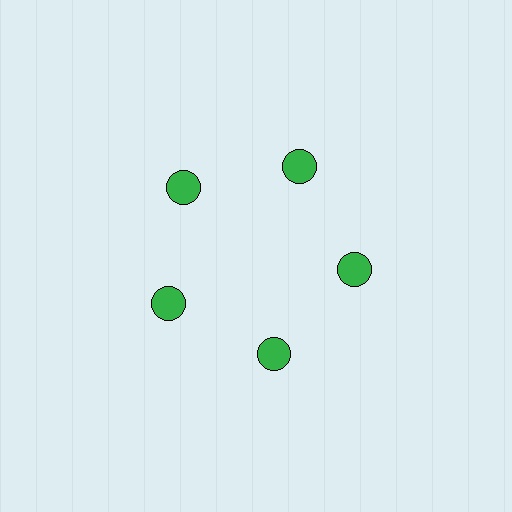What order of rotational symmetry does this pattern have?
This pattern has 5-fold rotational symmetry.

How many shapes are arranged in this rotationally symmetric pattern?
There are 5 shapes, arranged in 5 groups of 1.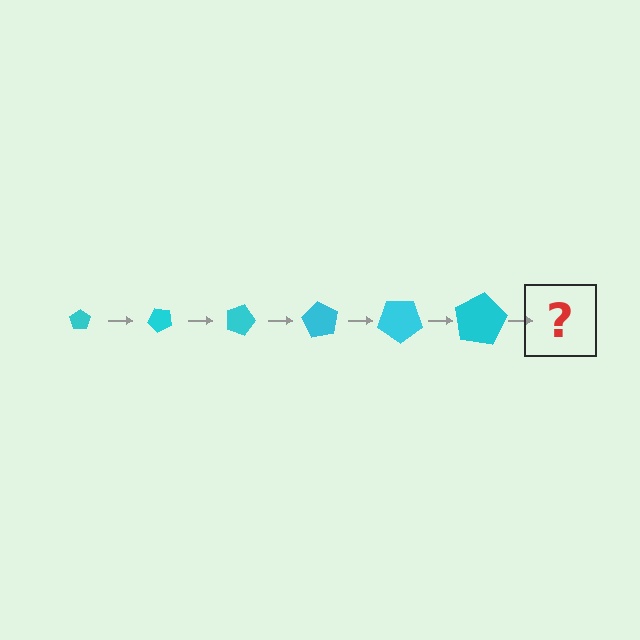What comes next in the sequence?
The next element should be a pentagon, larger than the previous one and rotated 270 degrees from the start.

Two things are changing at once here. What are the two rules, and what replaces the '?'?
The two rules are that the pentagon grows larger each step and it rotates 45 degrees each step. The '?' should be a pentagon, larger than the previous one and rotated 270 degrees from the start.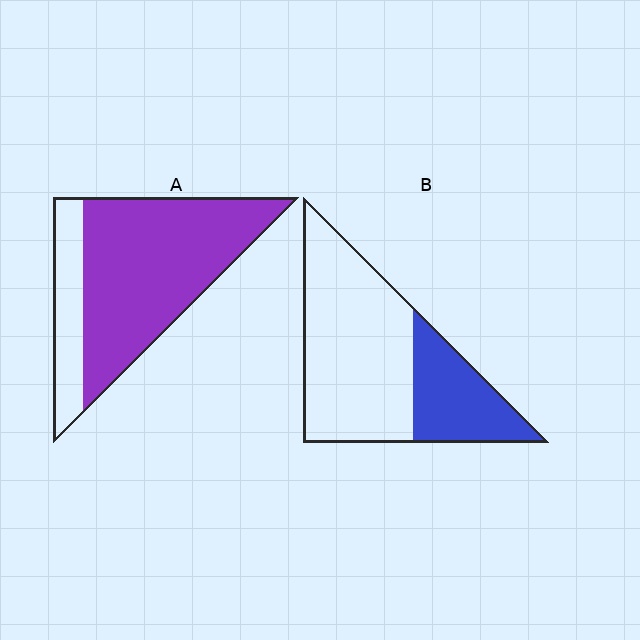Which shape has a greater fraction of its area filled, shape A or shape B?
Shape A.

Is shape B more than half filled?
No.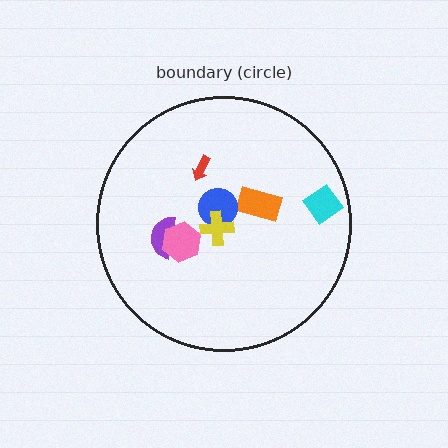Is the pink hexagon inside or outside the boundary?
Inside.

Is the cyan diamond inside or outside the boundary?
Inside.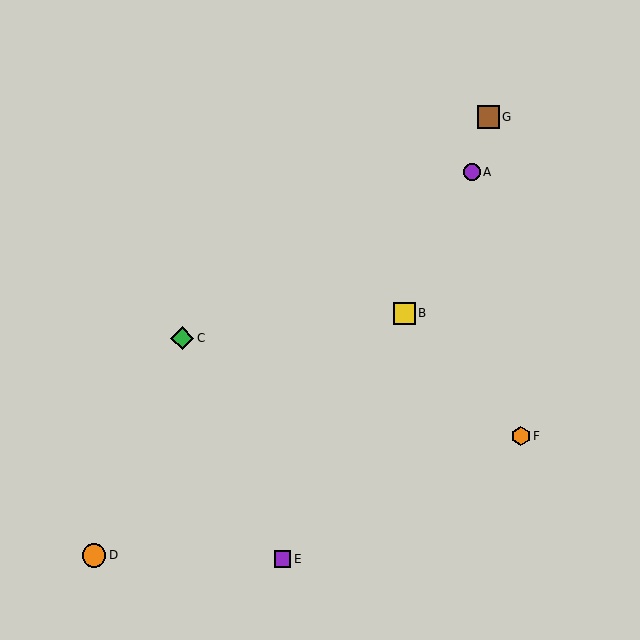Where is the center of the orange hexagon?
The center of the orange hexagon is at (521, 436).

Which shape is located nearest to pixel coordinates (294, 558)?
The purple square (labeled E) at (282, 559) is nearest to that location.